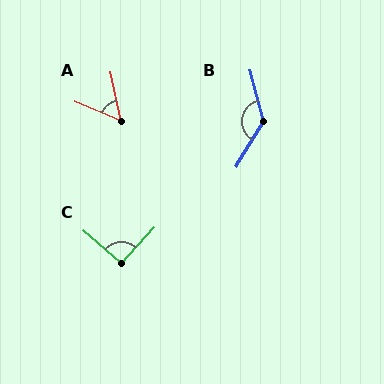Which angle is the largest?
B, at approximately 134 degrees.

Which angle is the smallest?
A, at approximately 54 degrees.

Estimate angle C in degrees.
Approximately 91 degrees.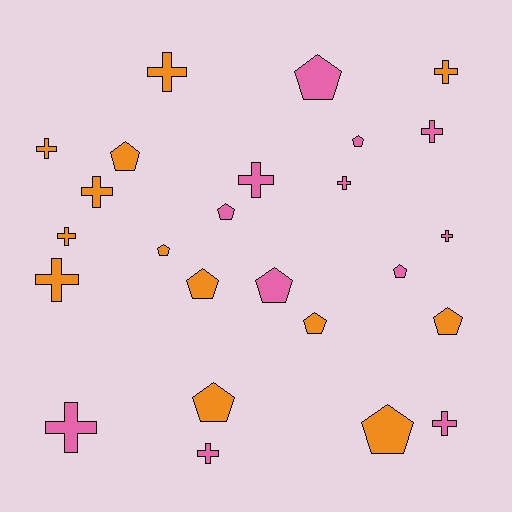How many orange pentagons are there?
There are 7 orange pentagons.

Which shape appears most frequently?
Cross, with 13 objects.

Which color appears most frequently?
Orange, with 13 objects.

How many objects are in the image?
There are 25 objects.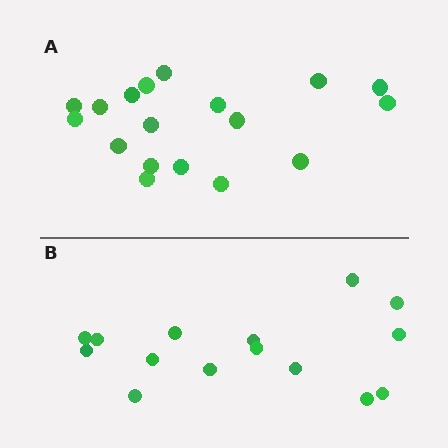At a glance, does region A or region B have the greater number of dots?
Region A (the top region) has more dots.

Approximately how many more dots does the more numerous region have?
Region A has just a few more — roughly 2 or 3 more dots than region B.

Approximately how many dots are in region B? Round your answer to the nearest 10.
About 20 dots. (The exact count is 15, which rounds to 20.)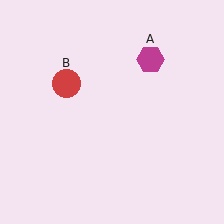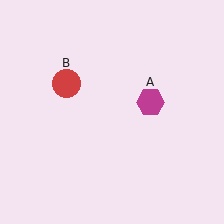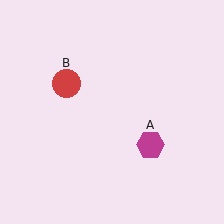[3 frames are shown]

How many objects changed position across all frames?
1 object changed position: magenta hexagon (object A).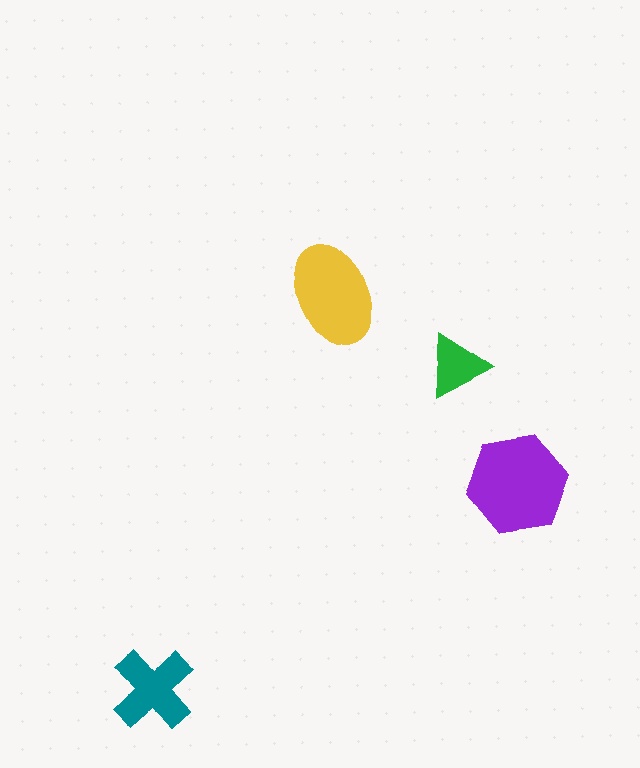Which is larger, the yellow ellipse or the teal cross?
The yellow ellipse.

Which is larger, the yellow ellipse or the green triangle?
The yellow ellipse.